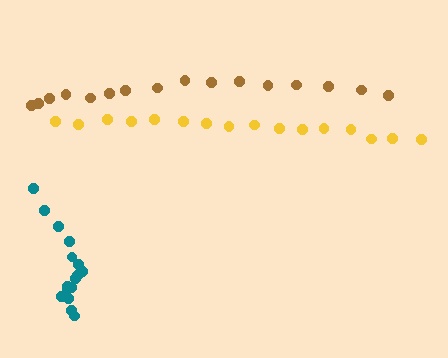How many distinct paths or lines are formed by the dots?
There are 3 distinct paths.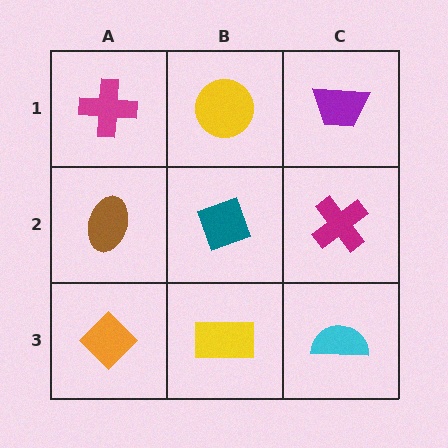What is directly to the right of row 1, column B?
A purple trapezoid.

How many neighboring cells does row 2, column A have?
3.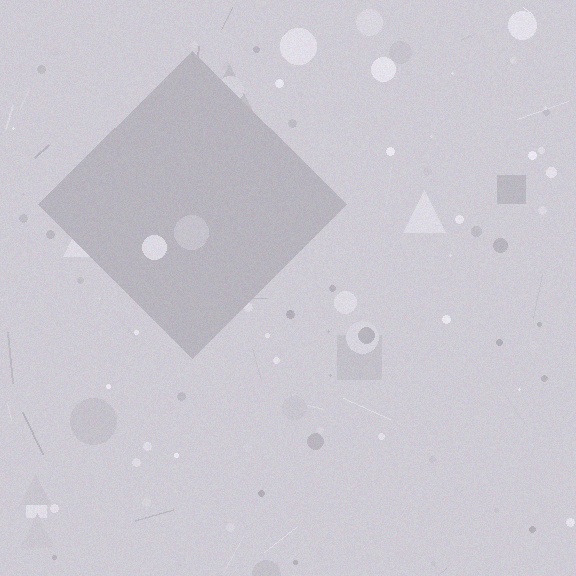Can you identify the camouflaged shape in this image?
The camouflaged shape is a diamond.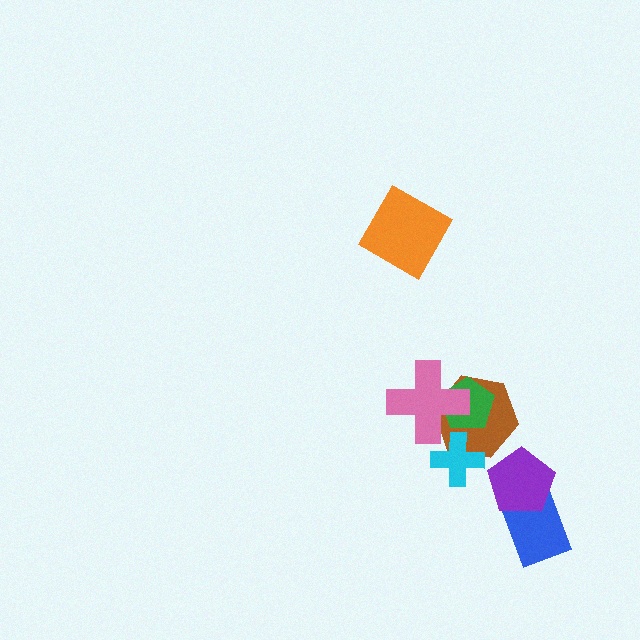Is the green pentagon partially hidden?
Yes, it is partially covered by another shape.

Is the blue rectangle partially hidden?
Yes, it is partially covered by another shape.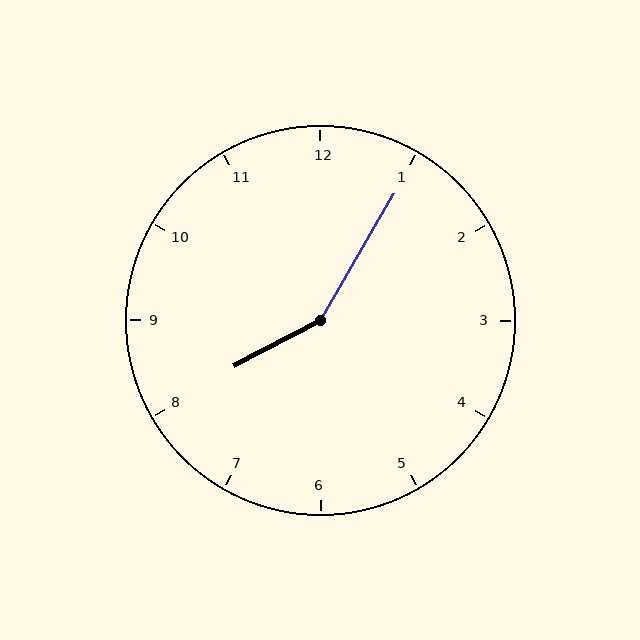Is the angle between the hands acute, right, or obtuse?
It is obtuse.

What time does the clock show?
8:05.